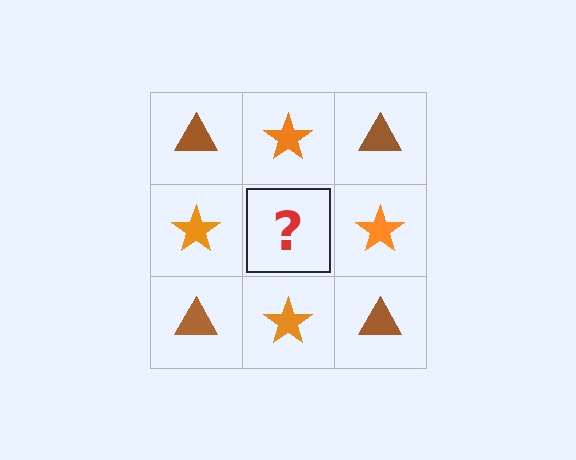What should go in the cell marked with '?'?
The missing cell should contain a brown triangle.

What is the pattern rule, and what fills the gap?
The rule is that it alternates brown triangle and orange star in a checkerboard pattern. The gap should be filled with a brown triangle.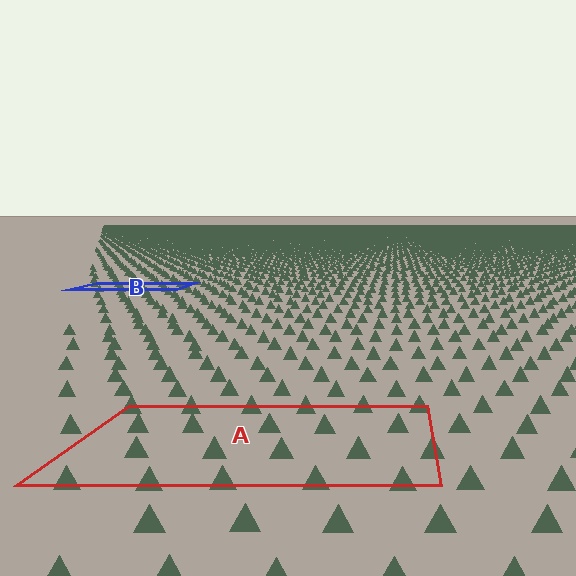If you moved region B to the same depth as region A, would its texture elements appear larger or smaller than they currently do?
They would appear larger. At a closer depth, the same texture elements are projected at a bigger on-screen size.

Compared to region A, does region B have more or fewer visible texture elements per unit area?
Region B has more texture elements per unit area — they are packed more densely because it is farther away.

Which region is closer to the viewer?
Region A is closer. The texture elements there are larger and more spread out.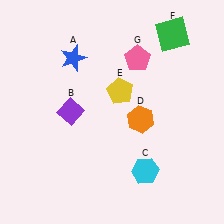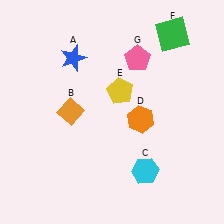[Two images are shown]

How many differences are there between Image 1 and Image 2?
There is 1 difference between the two images.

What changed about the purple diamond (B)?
In Image 1, B is purple. In Image 2, it changed to orange.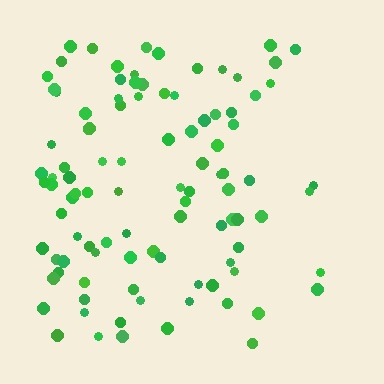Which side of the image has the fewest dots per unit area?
The right.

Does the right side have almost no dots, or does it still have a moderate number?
Still a moderate number, just noticeably fewer than the left.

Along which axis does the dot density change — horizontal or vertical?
Horizontal.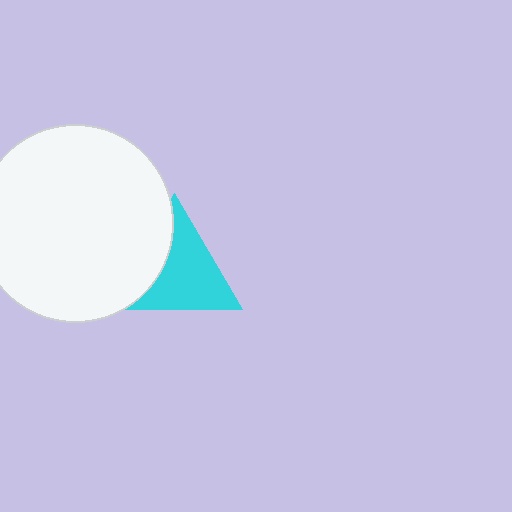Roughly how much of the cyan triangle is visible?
Most of it is visible (roughly 67%).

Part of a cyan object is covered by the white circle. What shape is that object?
It is a triangle.